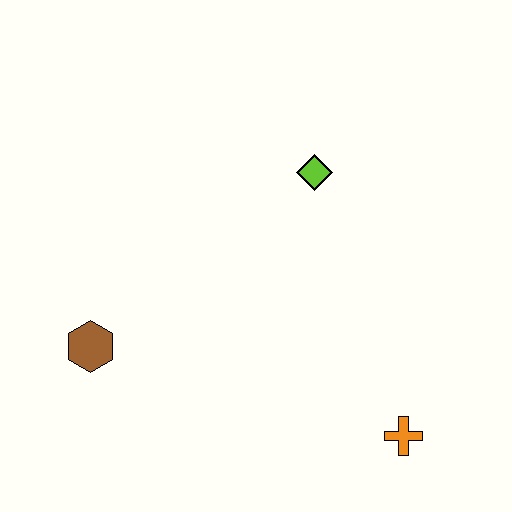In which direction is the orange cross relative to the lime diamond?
The orange cross is below the lime diamond.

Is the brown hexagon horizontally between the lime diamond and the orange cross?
No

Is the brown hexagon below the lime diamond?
Yes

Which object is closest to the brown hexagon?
The lime diamond is closest to the brown hexagon.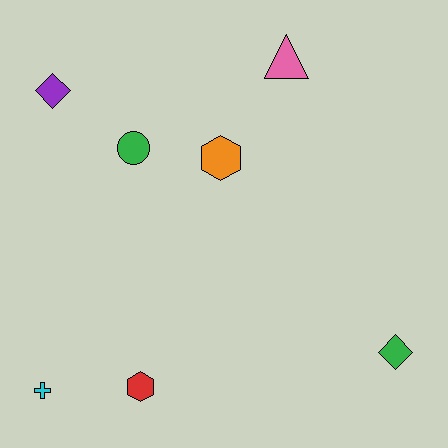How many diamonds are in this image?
There are 2 diamonds.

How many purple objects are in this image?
There is 1 purple object.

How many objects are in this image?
There are 7 objects.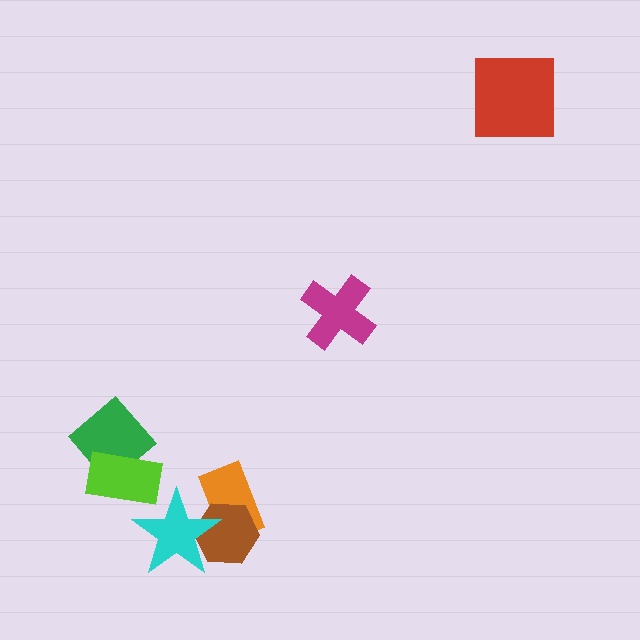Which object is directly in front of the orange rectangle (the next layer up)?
The brown hexagon is directly in front of the orange rectangle.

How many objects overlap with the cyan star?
2 objects overlap with the cyan star.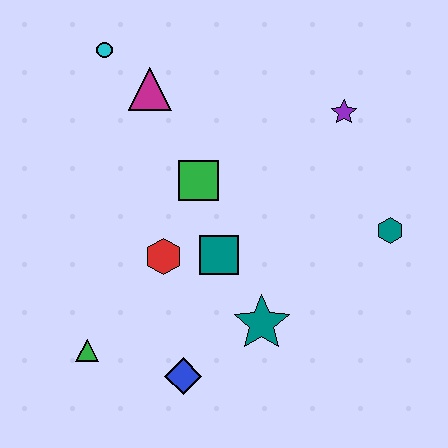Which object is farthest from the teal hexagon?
The cyan circle is farthest from the teal hexagon.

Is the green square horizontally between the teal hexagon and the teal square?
No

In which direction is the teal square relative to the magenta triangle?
The teal square is below the magenta triangle.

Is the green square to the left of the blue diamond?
No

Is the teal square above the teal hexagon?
No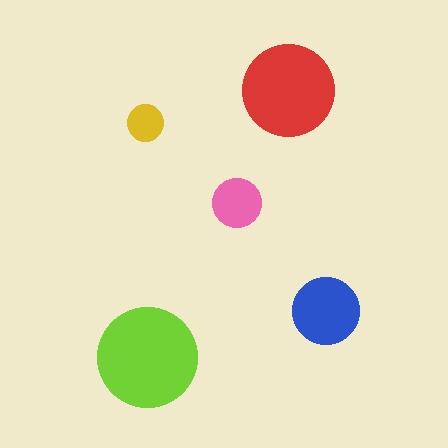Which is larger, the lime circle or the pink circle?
The lime one.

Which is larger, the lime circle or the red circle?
The lime one.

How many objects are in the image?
There are 5 objects in the image.